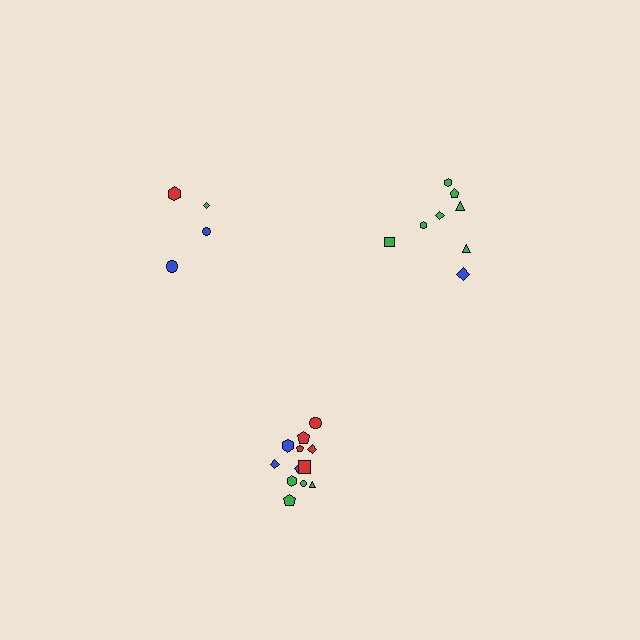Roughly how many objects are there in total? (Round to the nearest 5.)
Roughly 25 objects in total.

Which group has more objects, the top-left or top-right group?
The top-right group.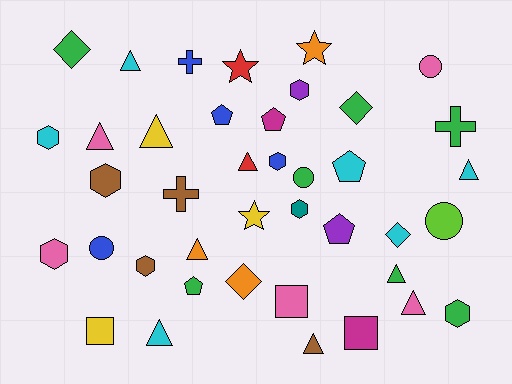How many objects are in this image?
There are 40 objects.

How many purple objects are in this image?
There are 2 purple objects.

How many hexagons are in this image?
There are 8 hexagons.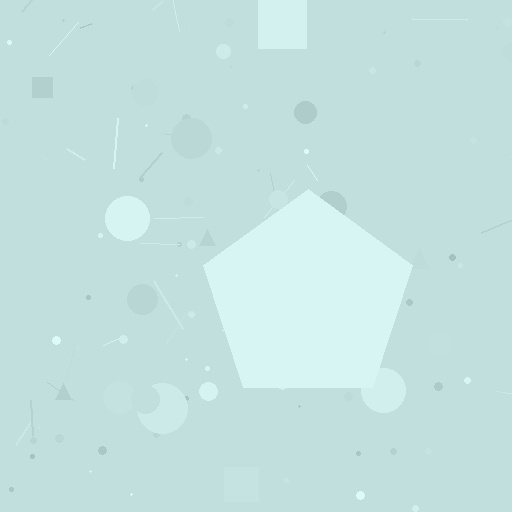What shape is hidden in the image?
A pentagon is hidden in the image.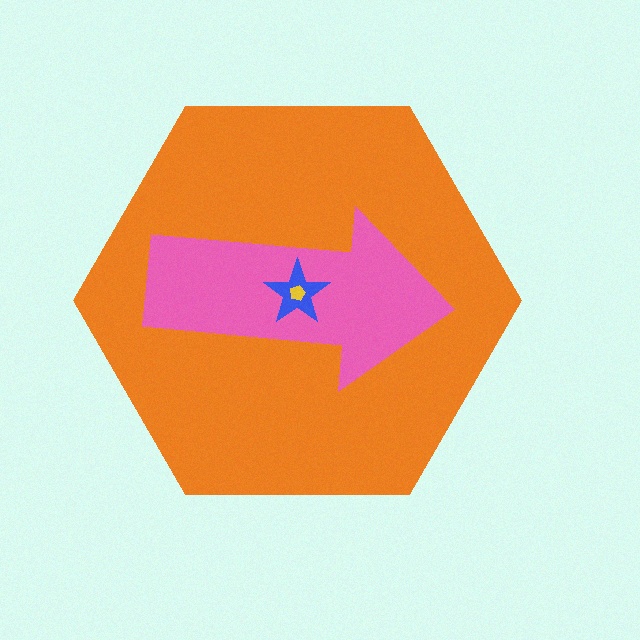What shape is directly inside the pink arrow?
The blue star.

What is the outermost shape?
The orange hexagon.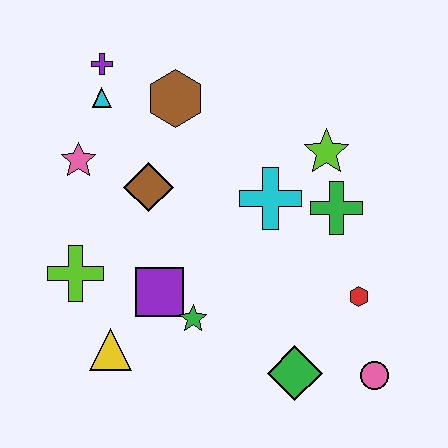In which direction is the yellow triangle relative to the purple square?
The yellow triangle is below the purple square.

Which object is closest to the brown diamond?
The pink star is closest to the brown diamond.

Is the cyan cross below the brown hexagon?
Yes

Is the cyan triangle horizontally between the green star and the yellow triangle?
No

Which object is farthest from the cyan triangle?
The pink circle is farthest from the cyan triangle.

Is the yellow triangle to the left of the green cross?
Yes